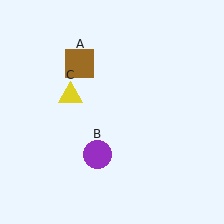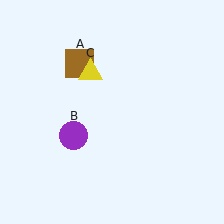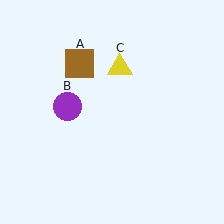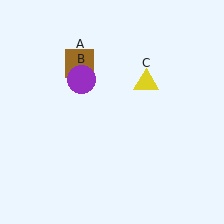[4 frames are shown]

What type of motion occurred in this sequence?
The purple circle (object B), yellow triangle (object C) rotated clockwise around the center of the scene.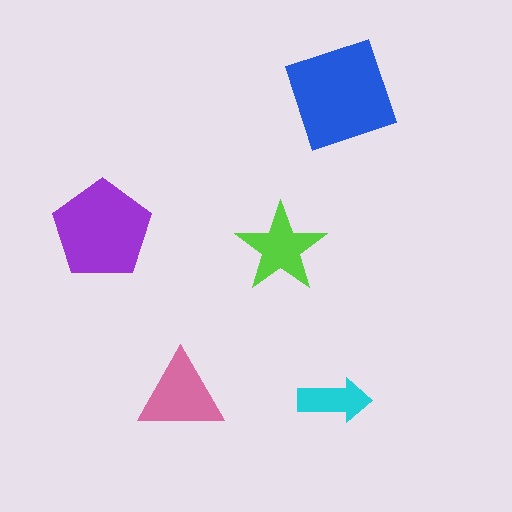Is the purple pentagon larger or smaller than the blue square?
Smaller.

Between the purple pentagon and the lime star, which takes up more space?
The purple pentagon.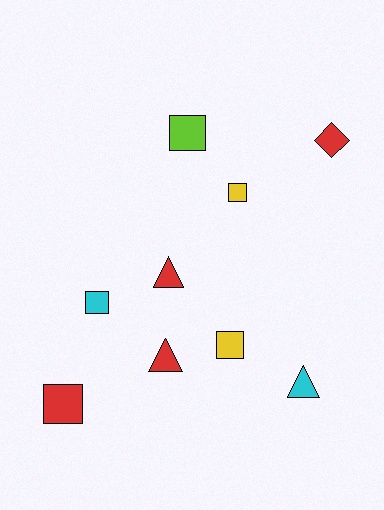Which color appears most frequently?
Red, with 4 objects.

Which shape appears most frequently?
Square, with 5 objects.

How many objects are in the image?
There are 9 objects.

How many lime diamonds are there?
There are no lime diamonds.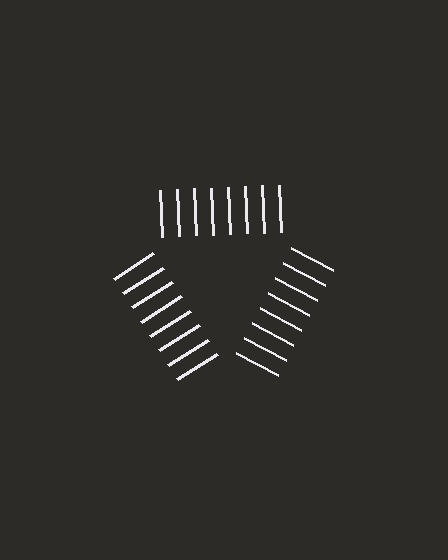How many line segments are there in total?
24 — 8 along each of the 3 edges.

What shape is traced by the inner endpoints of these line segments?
An illusory triangle — the line segments terminate on its edges but no continuous stroke is drawn.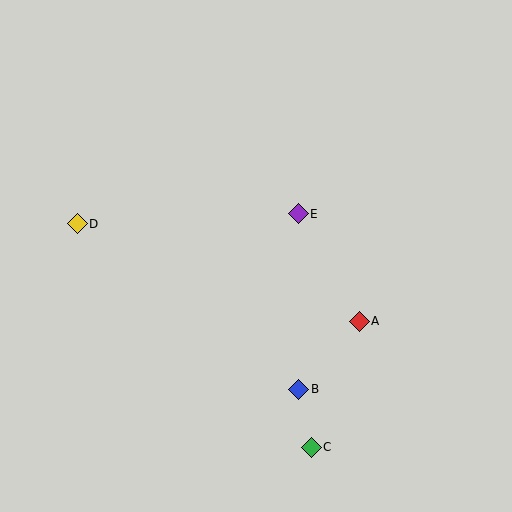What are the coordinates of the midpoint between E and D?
The midpoint between E and D is at (188, 219).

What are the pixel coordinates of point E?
Point E is at (298, 214).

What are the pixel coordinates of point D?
Point D is at (77, 224).